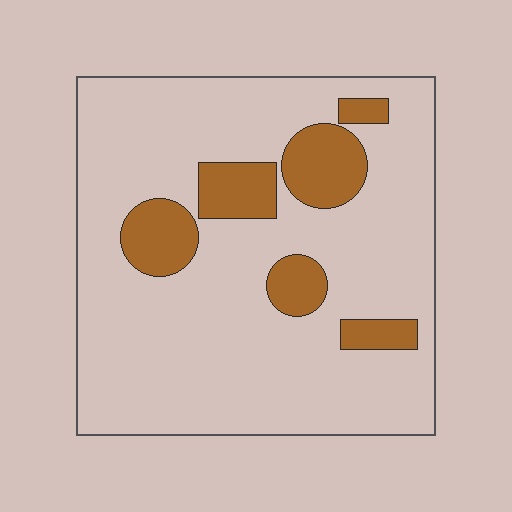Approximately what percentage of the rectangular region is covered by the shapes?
Approximately 15%.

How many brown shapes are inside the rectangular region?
6.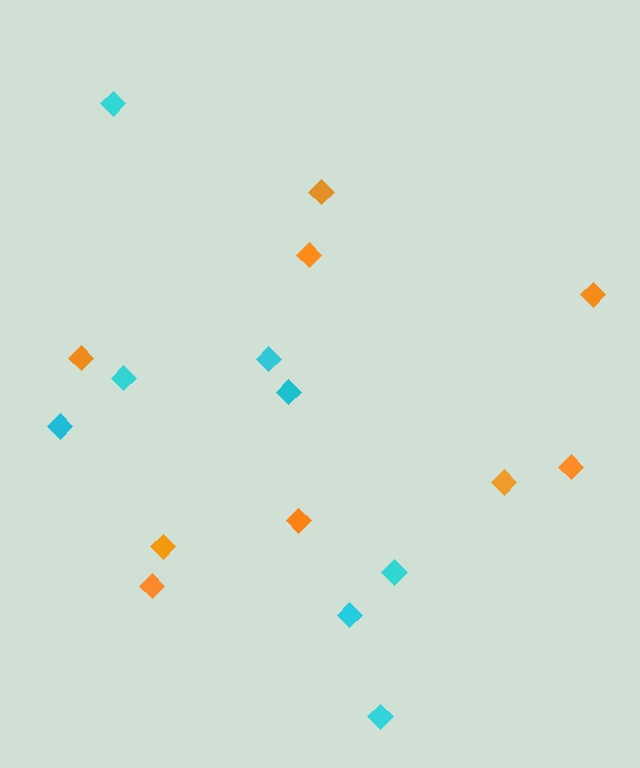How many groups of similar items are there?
There are 2 groups: one group of cyan diamonds (8) and one group of orange diamonds (9).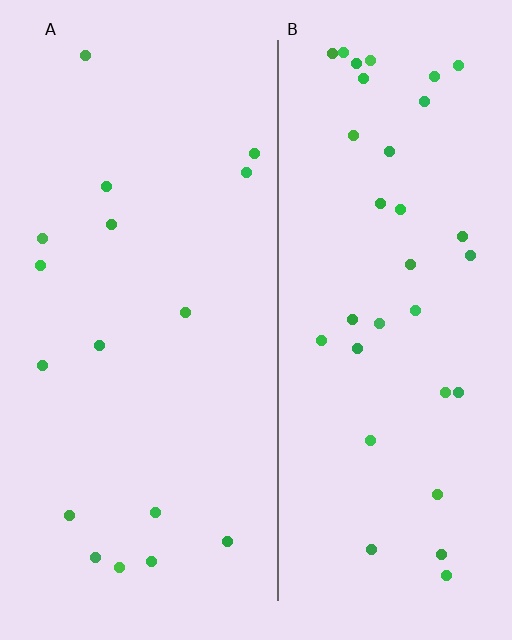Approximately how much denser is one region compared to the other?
Approximately 2.1× — region B over region A.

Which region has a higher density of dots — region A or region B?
B (the right).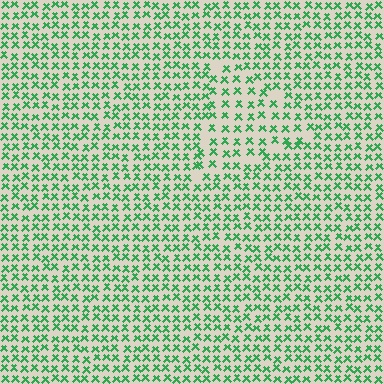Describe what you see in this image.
The image contains small green elements arranged at two different densities. A triangle-shaped region is visible where the elements are less densely packed than the surrounding area.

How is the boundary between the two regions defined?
The boundary is defined by a change in element density (approximately 1.5x ratio). All elements are the same color, size, and shape.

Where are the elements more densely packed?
The elements are more densely packed outside the triangle boundary.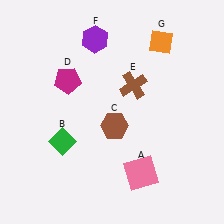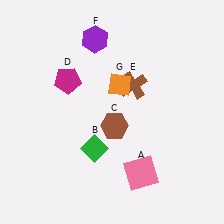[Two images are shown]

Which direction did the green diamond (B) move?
The green diamond (B) moved right.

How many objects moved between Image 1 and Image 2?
2 objects moved between the two images.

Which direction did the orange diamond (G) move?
The orange diamond (G) moved down.